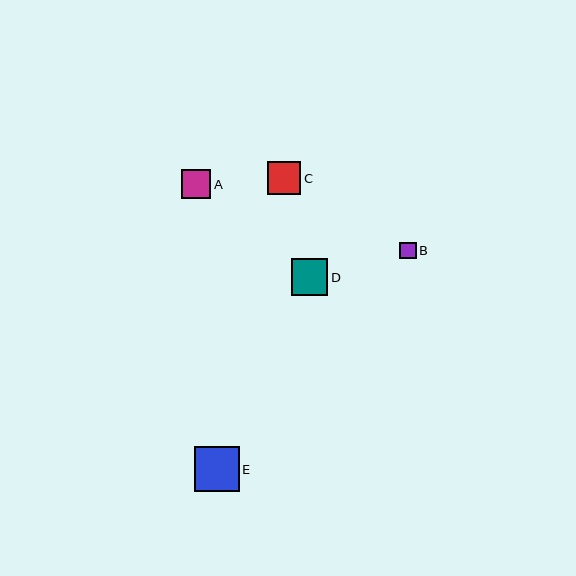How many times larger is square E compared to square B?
Square E is approximately 2.8 times the size of square B.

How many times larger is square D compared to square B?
Square D is approximately 2.3 times the size of square B.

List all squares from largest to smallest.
From largest to smallest: E, D, C, A, B.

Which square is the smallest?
Square B is the smallest with a size of approximately 16 pixels.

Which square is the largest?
Square E is the largest with a size of approximately 45 pixels.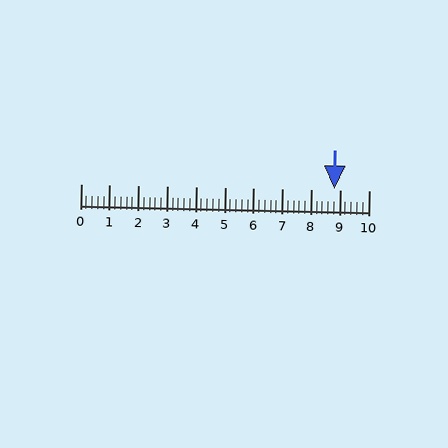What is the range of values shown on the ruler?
The ruler shows values from 0 to 10.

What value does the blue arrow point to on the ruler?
The blue arrow points to approximately 8.8.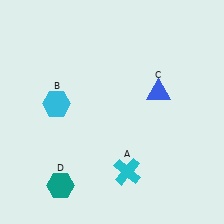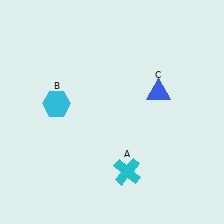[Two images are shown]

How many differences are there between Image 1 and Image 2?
There is 1 difference between the two images.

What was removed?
The teal hexagon (D) was removed in Image 2.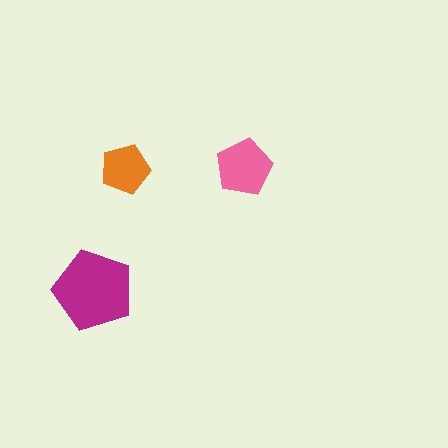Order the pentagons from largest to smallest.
the magenta one, the pink one, the orange one.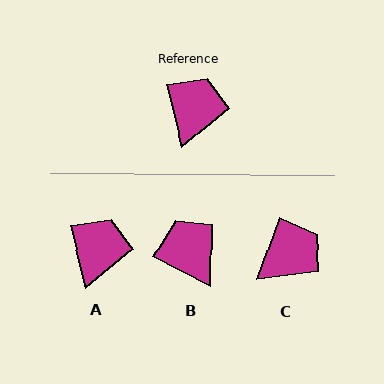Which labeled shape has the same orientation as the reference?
A.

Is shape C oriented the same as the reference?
No, it is off by about 33 degrees.